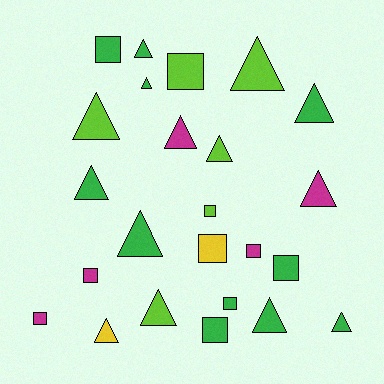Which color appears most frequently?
Green, with 11 objects.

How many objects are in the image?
There are 24 objects.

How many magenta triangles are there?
There are 2 magenta triangles.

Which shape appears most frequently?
Triangle, with 14 objects.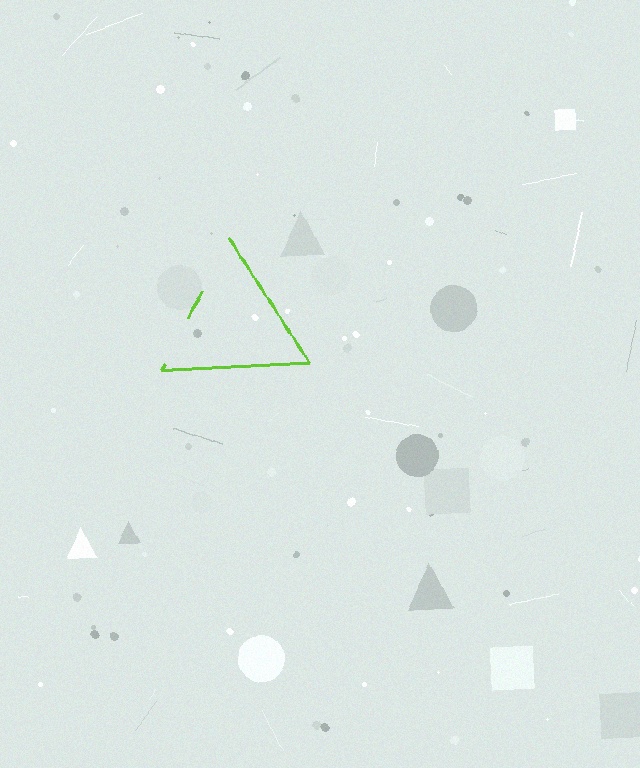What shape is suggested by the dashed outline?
The dashed outline suggests a triangle.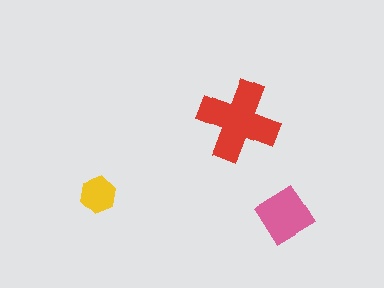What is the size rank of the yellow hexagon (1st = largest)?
3rd.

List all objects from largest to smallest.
The red cross, the pink diamond, the yellow hexagon.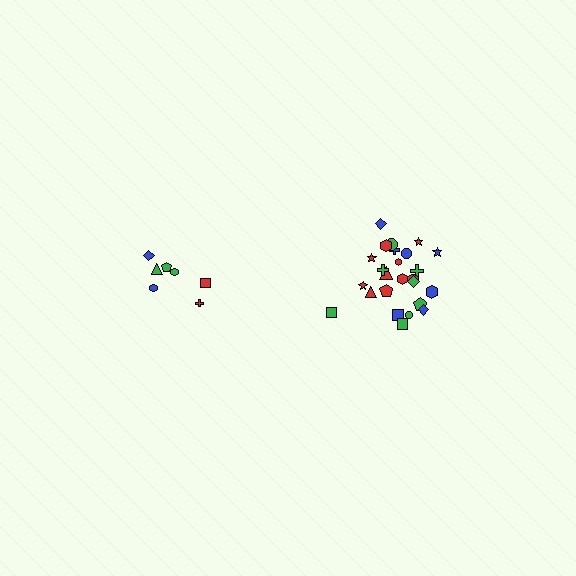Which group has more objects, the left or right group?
The right group.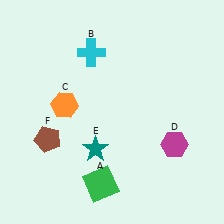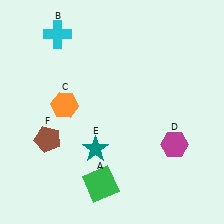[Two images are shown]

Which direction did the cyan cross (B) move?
The cyan cross (B) moved left.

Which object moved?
The cyan cross (B) moved left.